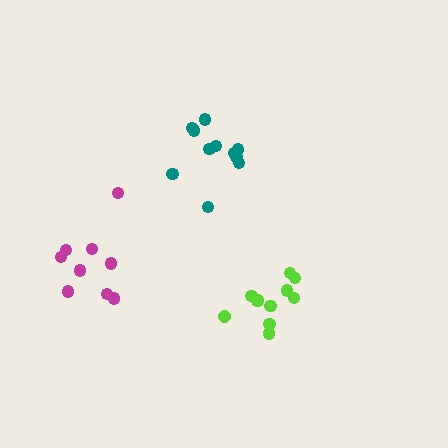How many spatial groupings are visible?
There are 3 spatial groupings.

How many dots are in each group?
Group 1: 11 dots, Group 2: 9 dots, Group 3: 11 dots (31 total).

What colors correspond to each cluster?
The clusters are colored: lime, magenta, teal.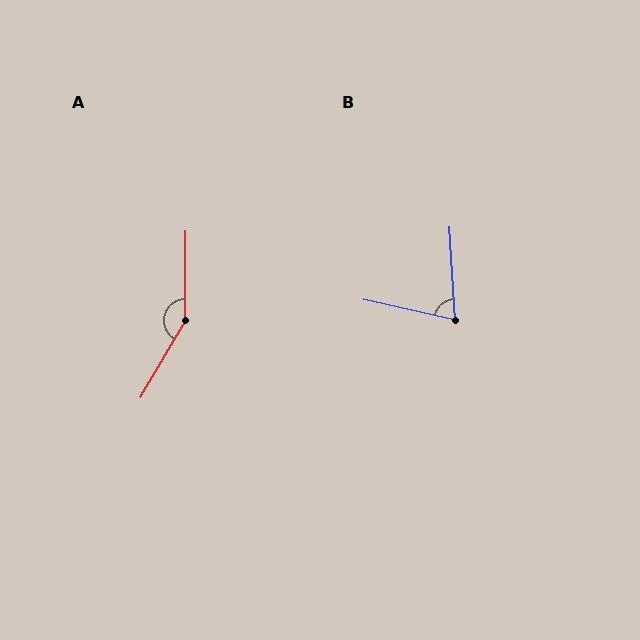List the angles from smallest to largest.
B (74°), A (150°).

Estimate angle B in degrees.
Approximately 74 degrees.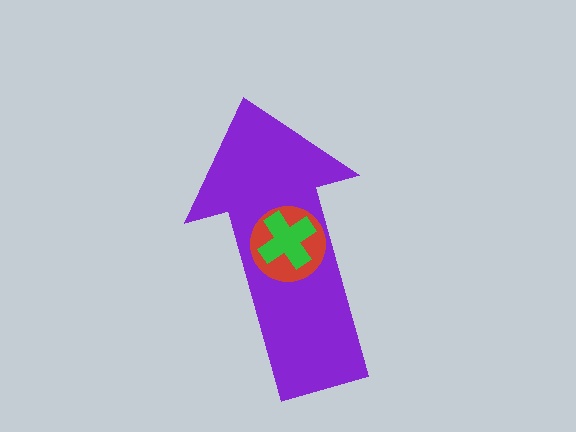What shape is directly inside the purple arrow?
The red circle.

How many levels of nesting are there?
3.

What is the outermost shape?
The purple arrow.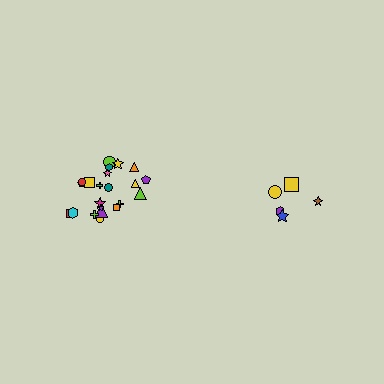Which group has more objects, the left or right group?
The left group.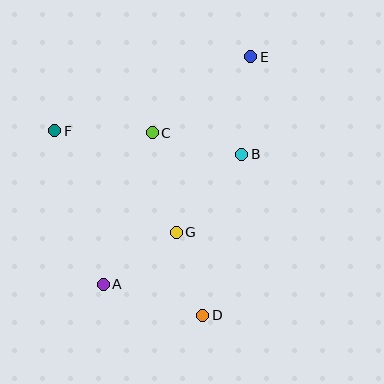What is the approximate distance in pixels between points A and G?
The distance between A and G is approximately 90 pixels.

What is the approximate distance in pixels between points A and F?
The distance between A and F is approximately 161 pixels.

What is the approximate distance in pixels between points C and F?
The distance between C and F is approximately 98 pixels.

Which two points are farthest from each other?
Points A and E are farthest from each other.